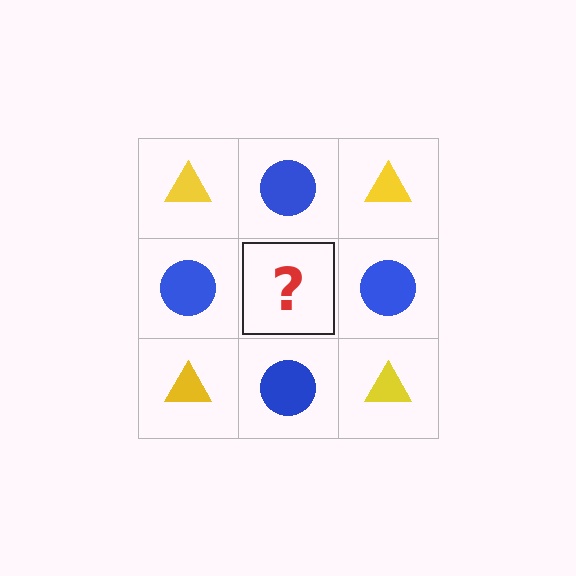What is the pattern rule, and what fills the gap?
The rule is that it alternates yellow triangle and blue circle in a checkerboard pattern. The gap should be filled with a yellow triangle.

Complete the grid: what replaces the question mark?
The question mark should be replaced with a yellow triangle.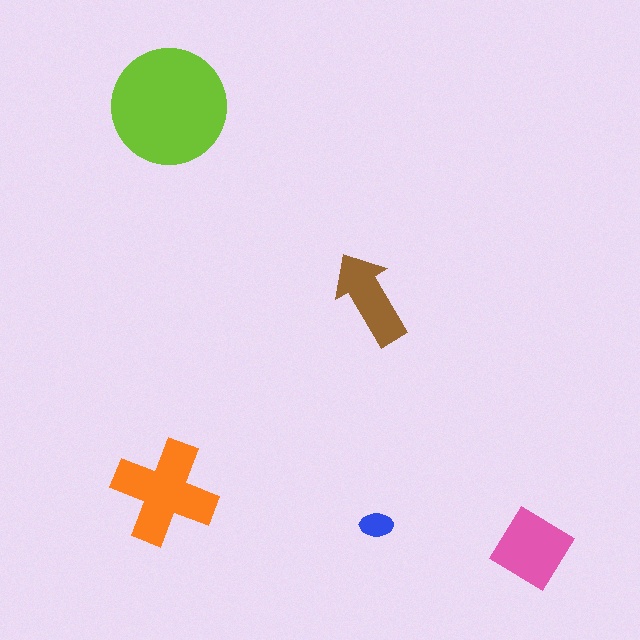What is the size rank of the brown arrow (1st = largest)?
4th.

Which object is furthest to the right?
The pink diamond is rightmost.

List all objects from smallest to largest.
The blue ellipse, the brown arrow, the pink diamond, the orange cross, the lime circle.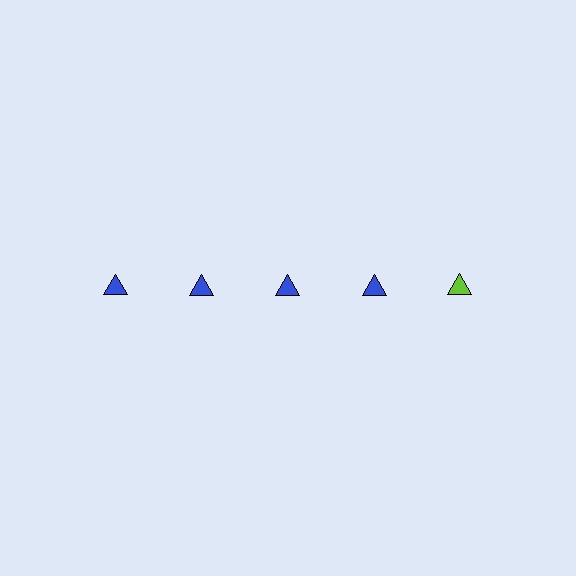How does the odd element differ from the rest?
It has a different color: lime instead of blue.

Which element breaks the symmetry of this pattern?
The lime triangle in the top row, rightmost column breaks the symmetry. All other shapes are blue triangles.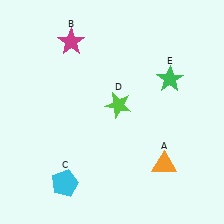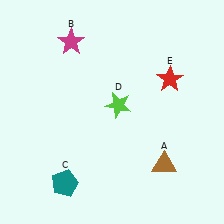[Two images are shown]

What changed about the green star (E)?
In Image 1, E is green. In Image 2, it changed to red.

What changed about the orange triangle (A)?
In Image 1, A is orange. In Image 2, it changed to brown.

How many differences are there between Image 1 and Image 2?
There are 3 differences between the two images.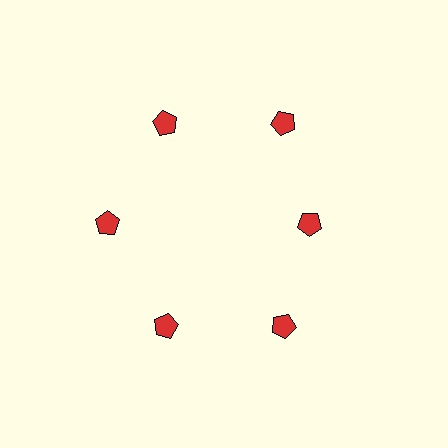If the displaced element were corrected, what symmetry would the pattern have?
It would have 6-fold rotational symmetry — the pattern would map onto itself every 60 degrees.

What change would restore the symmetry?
The symmetry would be restored by moving it outward, back onto the ring so that all 6 pentagons sit at equal angles and equal distance from the center.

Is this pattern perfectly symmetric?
No. The 6 red pentagons are arranged in a ring, but one element near the 3 o'clock position is pulled inward toward the center, breaking the 6-fold rotational symmetry.